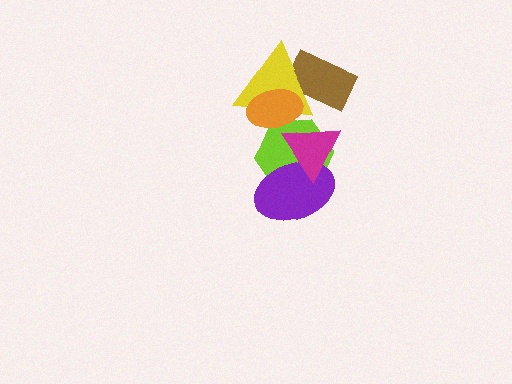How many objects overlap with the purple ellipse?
2 objects overlap with the purple ellipse.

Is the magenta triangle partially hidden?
Yes, it is partially covered by another shape.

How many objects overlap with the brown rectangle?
2 objects overlap with the brown rectangle.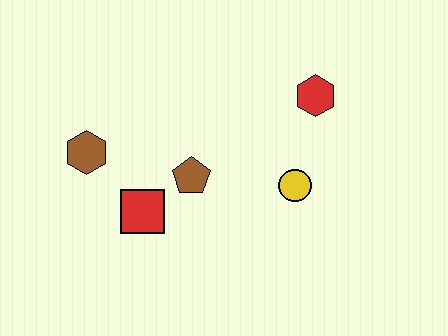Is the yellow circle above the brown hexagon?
No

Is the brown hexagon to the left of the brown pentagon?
Yes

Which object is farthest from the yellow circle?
The brown hexagon is farthest from the yellow circle.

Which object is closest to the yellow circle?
The red hexagon is closest to the yellow circle.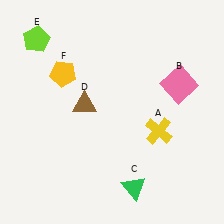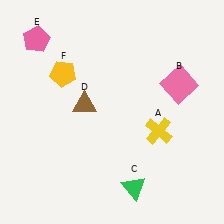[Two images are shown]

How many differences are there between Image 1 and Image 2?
There is 1 difference between the two images.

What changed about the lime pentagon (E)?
In Image 1, E is lime. In Image 2, it changed to pink.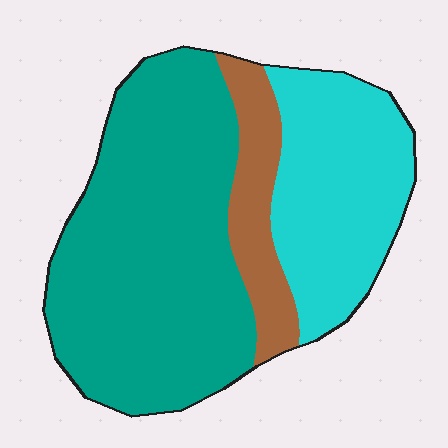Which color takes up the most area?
Teal, at roughly 55%.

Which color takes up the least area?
Brown, at roughly 15%.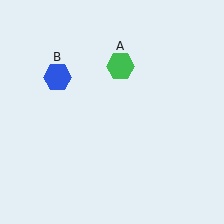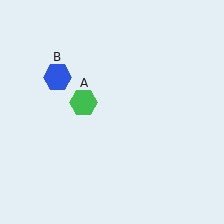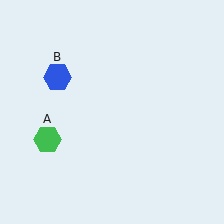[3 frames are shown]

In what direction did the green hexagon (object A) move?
The green hexagon (object A) moved down and to the left.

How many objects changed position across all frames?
1 object changed position: green hexagon (object A).